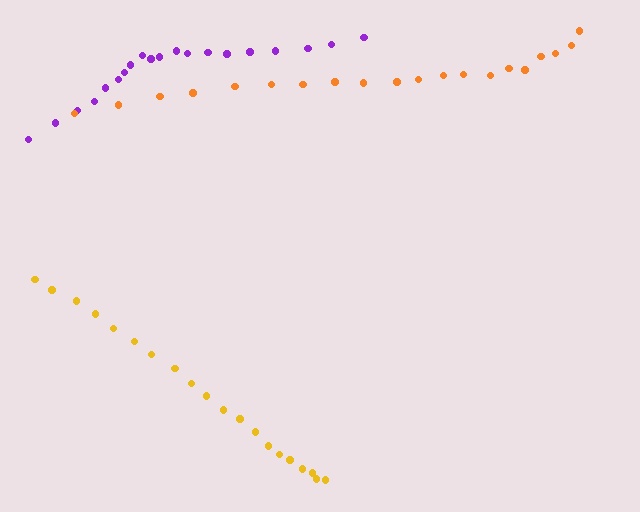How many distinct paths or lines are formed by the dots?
There are 3 distinct paths.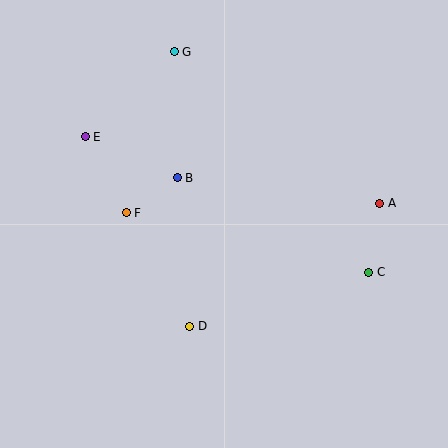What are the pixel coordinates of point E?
Point E is at (85, 137).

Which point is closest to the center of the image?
Point B at (177, 178) is closest to the center.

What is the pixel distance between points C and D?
The distance between C and D is 187 pixels.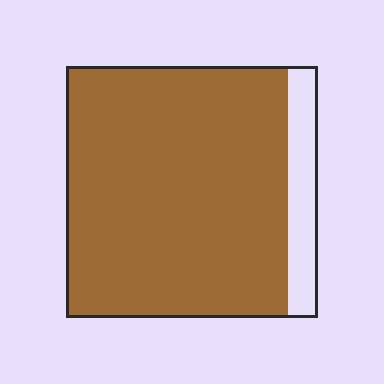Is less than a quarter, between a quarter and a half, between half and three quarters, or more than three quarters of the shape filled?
More than three quarters.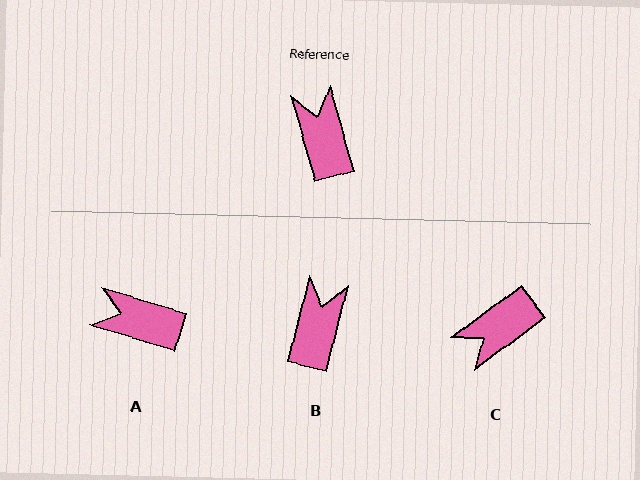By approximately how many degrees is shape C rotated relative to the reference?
Approximately 111 degrees counter-clockwise.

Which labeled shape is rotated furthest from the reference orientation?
C, about 111 degrees away.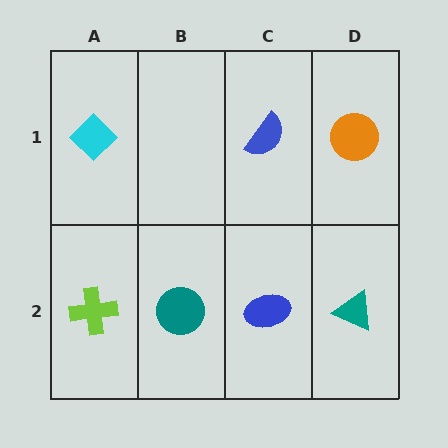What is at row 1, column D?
An orange circle.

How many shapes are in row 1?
3 shapes.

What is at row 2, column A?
A lime cross.